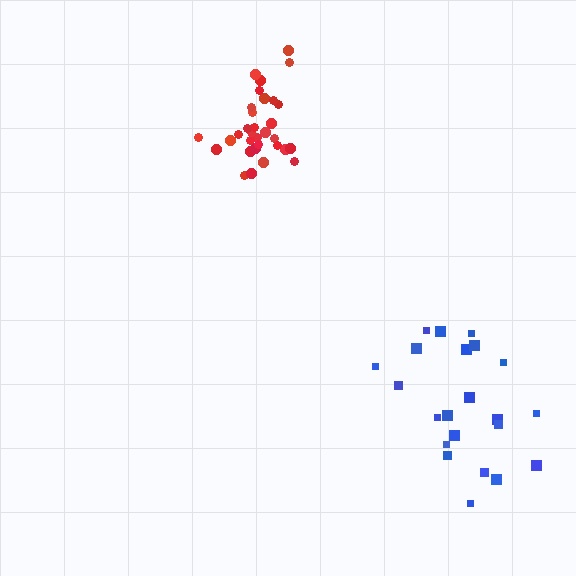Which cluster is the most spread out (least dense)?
Blue.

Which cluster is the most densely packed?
Red.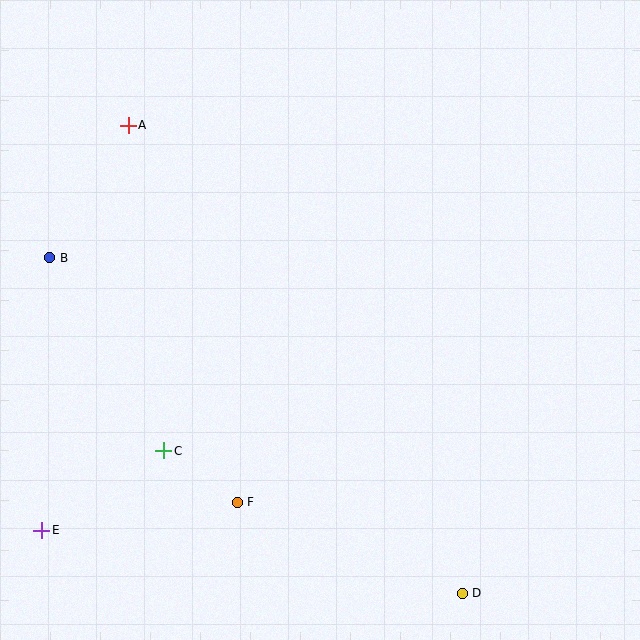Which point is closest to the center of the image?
Point F at (237, 502) is closest to the center.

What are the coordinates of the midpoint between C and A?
The midpoint between C and A is at (146, 288).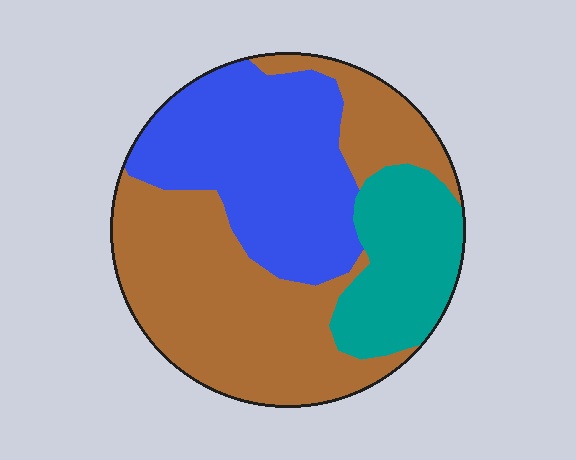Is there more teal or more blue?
Blue.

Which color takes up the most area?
Brown, at roughly 45%.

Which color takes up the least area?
Teal, at roughly 20%.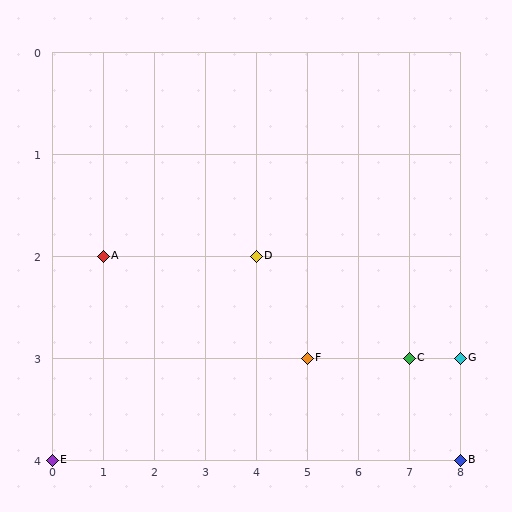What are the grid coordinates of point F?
Point F is at grid coordinates (5, 3).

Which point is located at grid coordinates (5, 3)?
Point F is at (5, 3).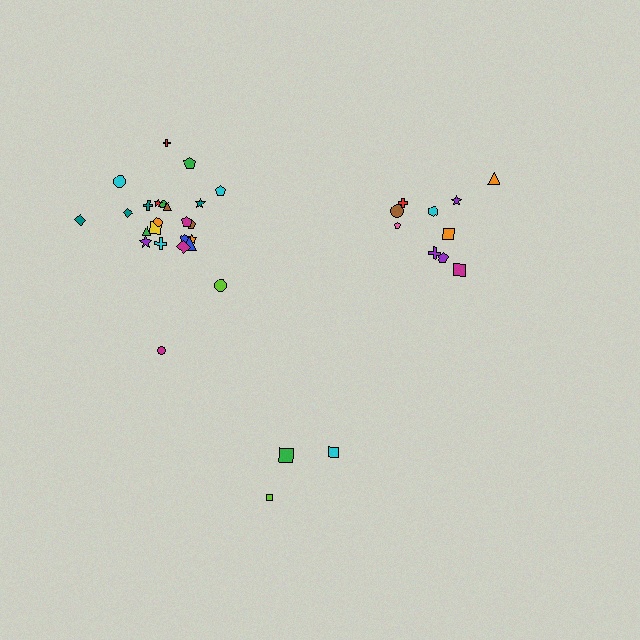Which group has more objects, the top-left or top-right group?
The top-left group.